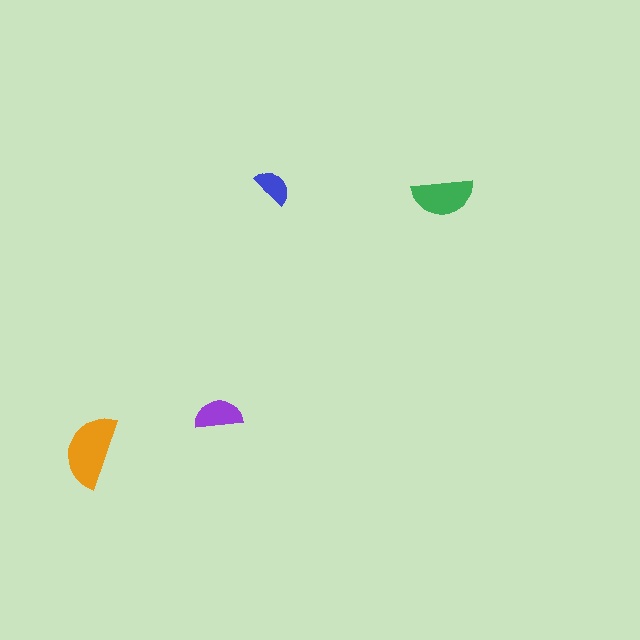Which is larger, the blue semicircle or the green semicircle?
The green one.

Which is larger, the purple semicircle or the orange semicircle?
The orange one.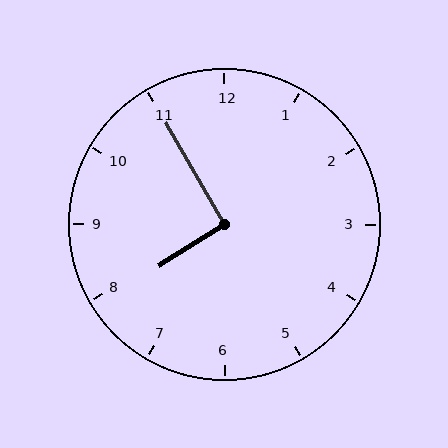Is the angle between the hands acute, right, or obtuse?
It is right.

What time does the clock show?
7:55.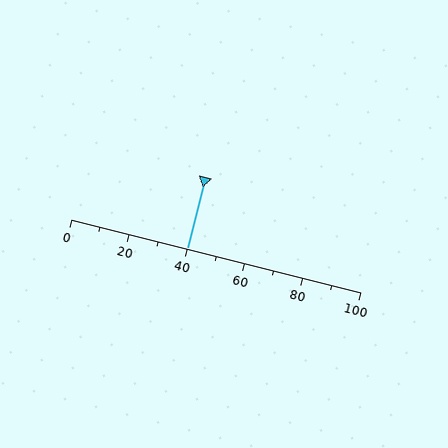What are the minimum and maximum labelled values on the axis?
The axis runs from 0 to 100.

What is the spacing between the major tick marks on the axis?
The major ticks are spaced 20 apart.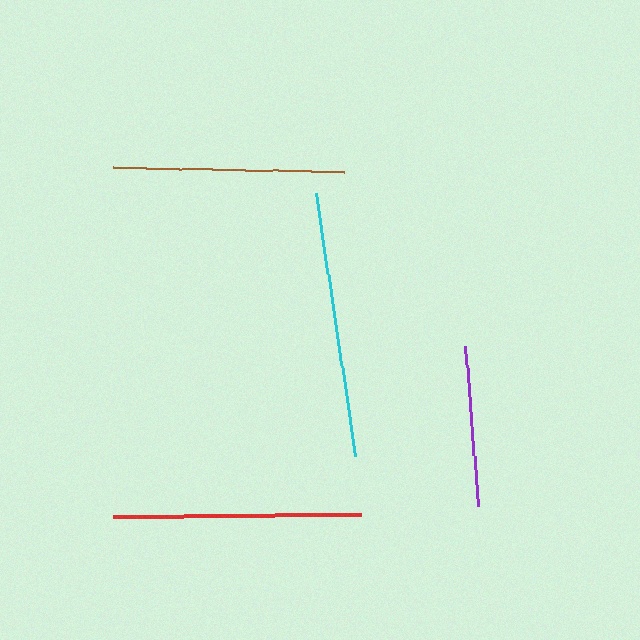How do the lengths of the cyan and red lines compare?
The cyan and red lines are approximately the same length.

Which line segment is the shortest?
The purple line is the shortest at approximately 160 pixels.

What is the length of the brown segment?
The brown segment is approximately 231 pixels long.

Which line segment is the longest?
The cyan line is the longest at approximately 266 pixels.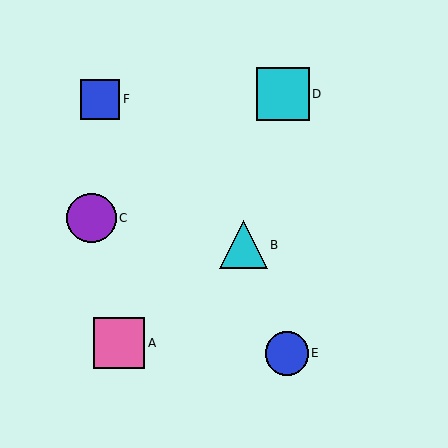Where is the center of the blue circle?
The center of the blue circle is at (287, 353).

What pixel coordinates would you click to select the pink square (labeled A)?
Click at (119, 343) to select the pink square A.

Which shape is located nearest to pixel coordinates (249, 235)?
The cyan triangle (labeled B) at (244, 245) is nearest to that location.